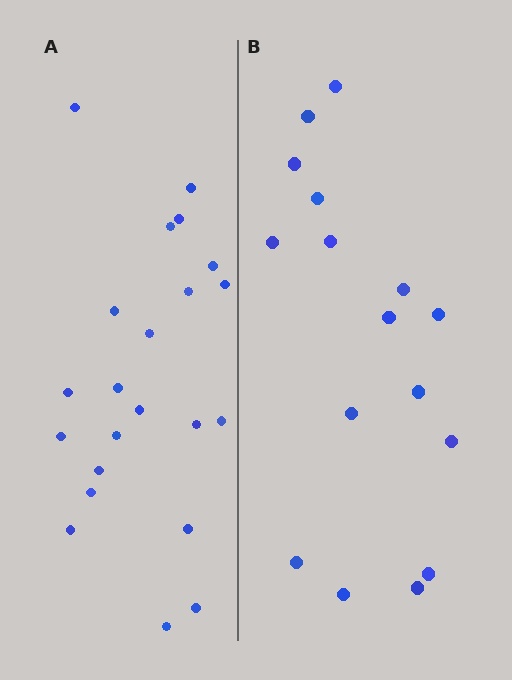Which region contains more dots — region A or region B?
Region A (the left region) has more dots.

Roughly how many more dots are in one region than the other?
Region A has about 6 more dots than region B.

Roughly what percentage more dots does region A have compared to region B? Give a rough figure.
About 40% more.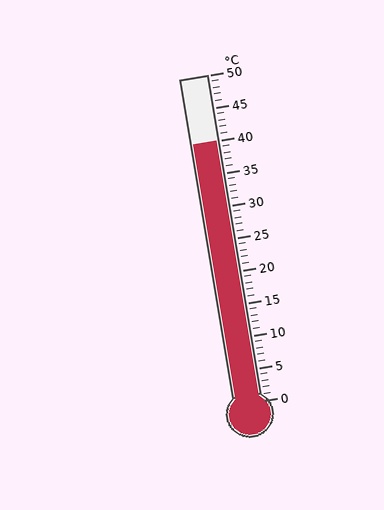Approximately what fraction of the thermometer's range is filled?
The thermometer is filled to approximately 80% of its range.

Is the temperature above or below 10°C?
The temperature is above 10°C.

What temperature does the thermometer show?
The thermometer shows approximately 40°C.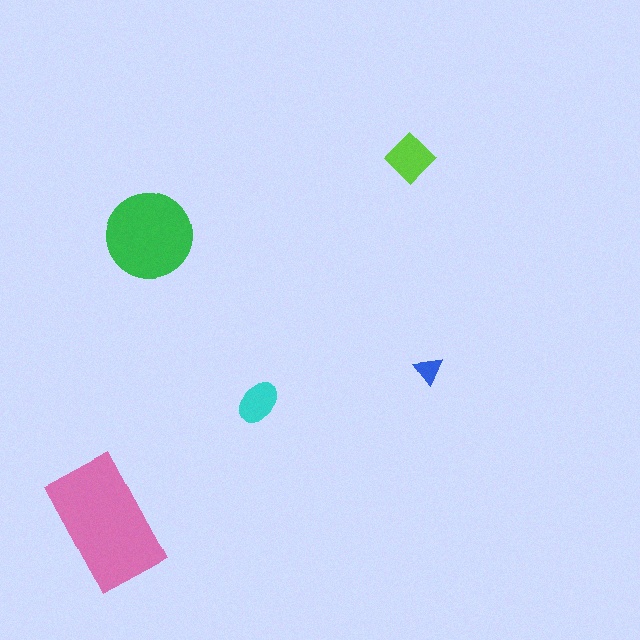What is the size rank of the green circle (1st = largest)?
2nd.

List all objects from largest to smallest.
The pink rectangle, the green circle, the lime diamond, the cyan ellipse, the blue triangle.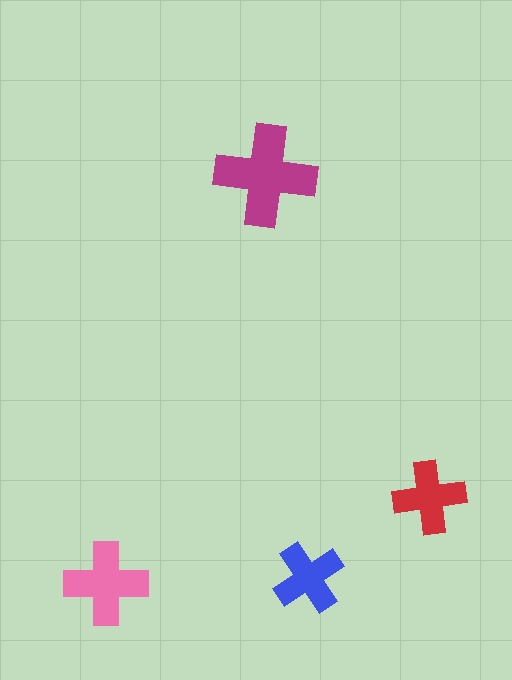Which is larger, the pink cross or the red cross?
The pink one.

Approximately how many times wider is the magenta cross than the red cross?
About 1.5 times wider.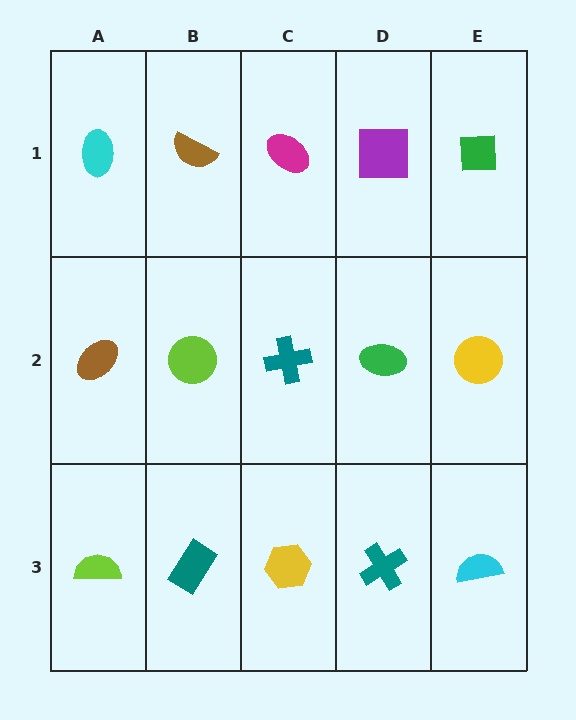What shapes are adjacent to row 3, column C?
A teal cross (row 2, column C), a teal rectangle (row 3, column B), a teal cross (row 3, column D).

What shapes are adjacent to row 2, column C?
A magenta ellipse (row 1, column C), a yellow hexagon (row 3, column C), a lime circle (row 2, column B), a green ellipse (row 2, column D).